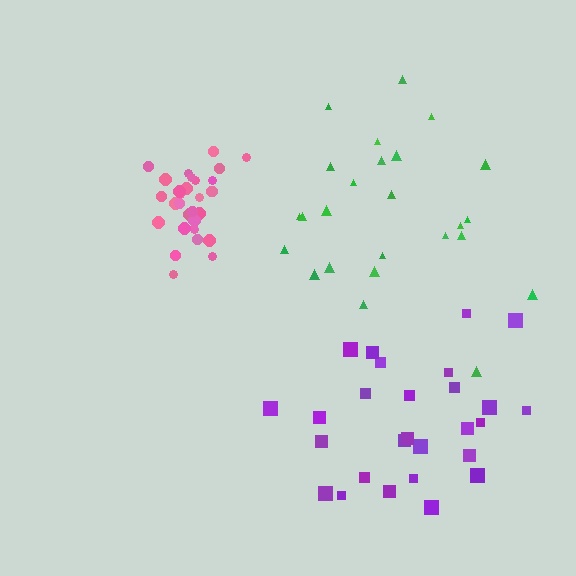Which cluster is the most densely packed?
Pink.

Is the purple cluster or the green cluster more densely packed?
Purple.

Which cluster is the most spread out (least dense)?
Green.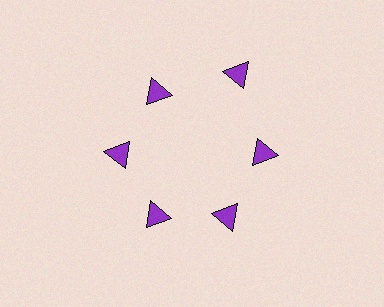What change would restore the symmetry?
The symmetry would be restored by moving it inward, back onto the ring so that all 6 triangles sit at equal angles and equal distance from the center.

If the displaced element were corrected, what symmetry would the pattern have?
It would have 6-fold rotational symmetry — the pattern would map onto itself every 60 degrees.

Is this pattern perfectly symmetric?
No. The 6 purple triangles are arranged in a ring, but one element near the 1 o'clock position is pushed outward from the center, breaking the 6-fold rotational symmetry.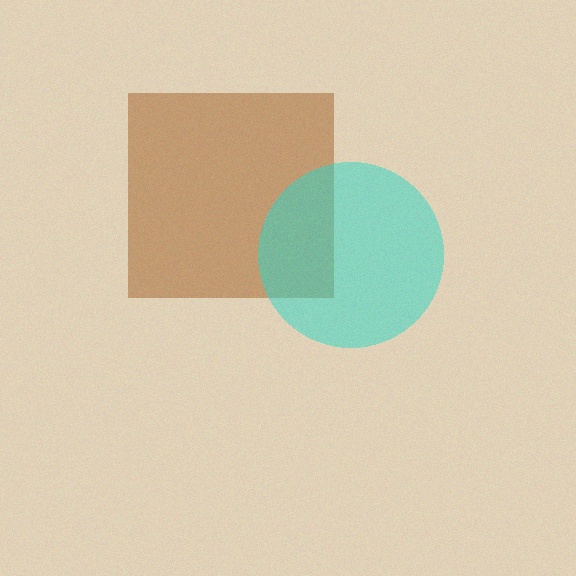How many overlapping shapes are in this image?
There are 2 overlapping shapes in the image.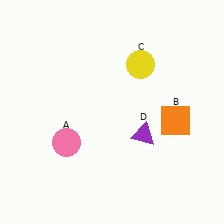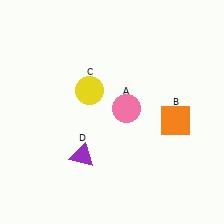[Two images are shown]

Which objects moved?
The objects that moved are: the pink circle (A), the yellow circle (C), the purple triangle (D).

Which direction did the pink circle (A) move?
The pink circle (A) moved right.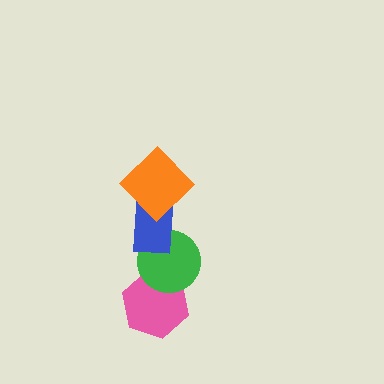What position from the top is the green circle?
The green circle is 3rd from the top.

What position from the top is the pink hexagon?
The pink hexagon is 4th from the top.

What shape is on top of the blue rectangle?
The orange diamond is on top of the blue rectangle.